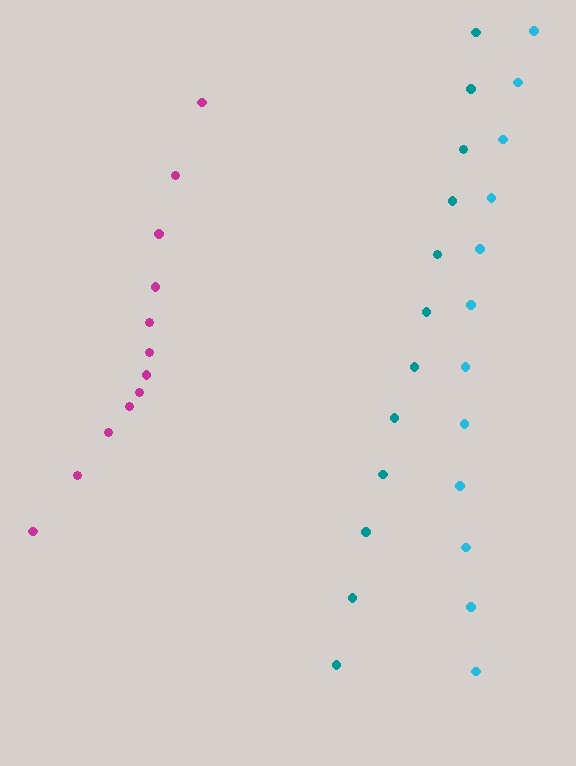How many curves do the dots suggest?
There are 3 distinct paths.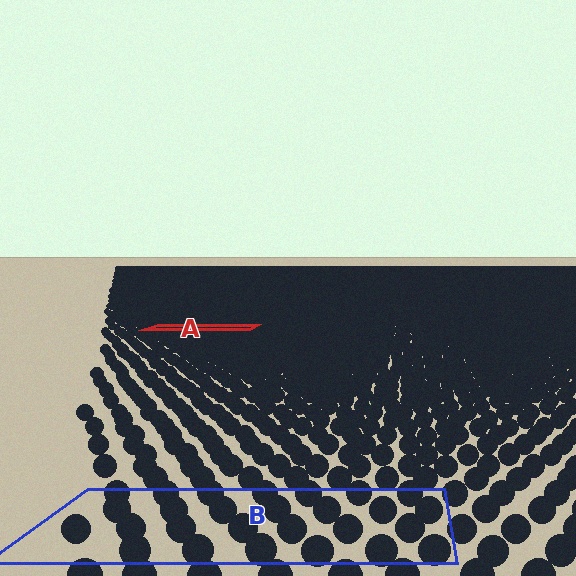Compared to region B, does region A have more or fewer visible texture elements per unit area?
Region A has more texture elements per unit area — they are packed more densely because it is farther away.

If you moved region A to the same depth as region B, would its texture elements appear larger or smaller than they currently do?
They would appear larger. At a closer depth, the same texture elements are projected at a bigger on-screen size.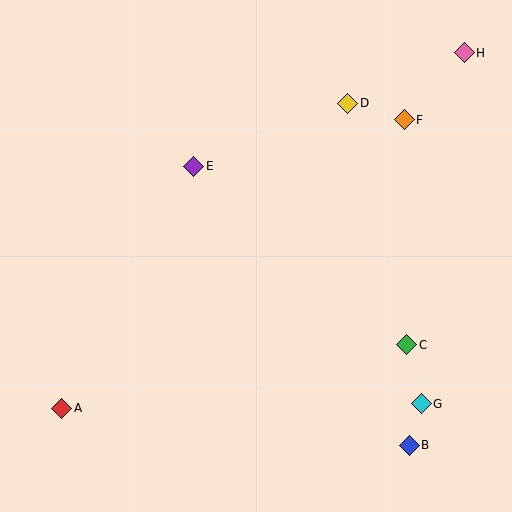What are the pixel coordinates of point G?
Point G is at (421, 404).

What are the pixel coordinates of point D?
Point D is at (348, 103).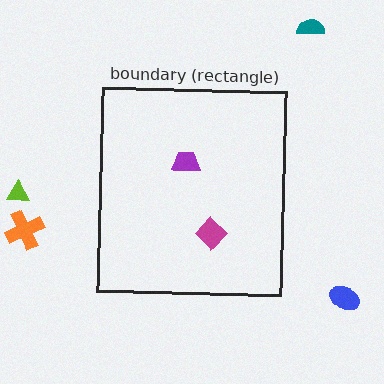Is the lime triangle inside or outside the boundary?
Outside.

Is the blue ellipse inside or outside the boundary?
Outside.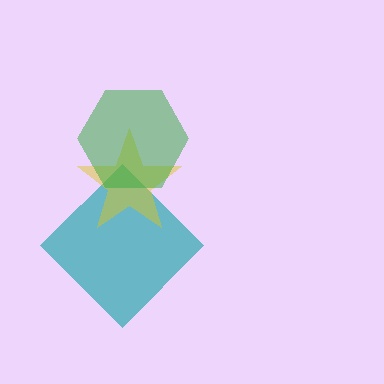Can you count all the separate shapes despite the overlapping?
Yes, there are 3 separate shapes.